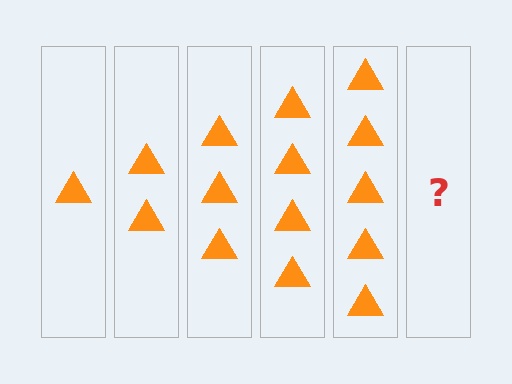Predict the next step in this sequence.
The next step is 6 triangles.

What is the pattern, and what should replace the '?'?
The pattern is that each step adds one more triangle. The '?' should be 6 triangles.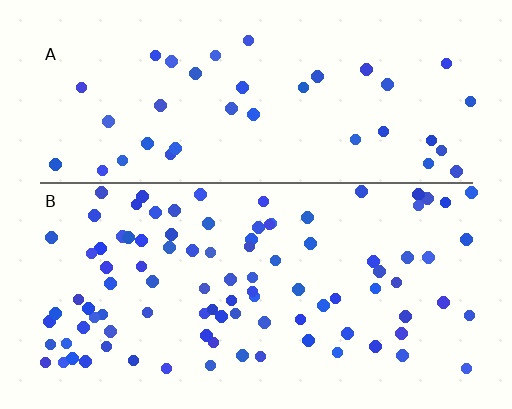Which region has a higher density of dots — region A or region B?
B (the bottom).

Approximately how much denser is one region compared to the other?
Approximately 2.4× — region B over region A.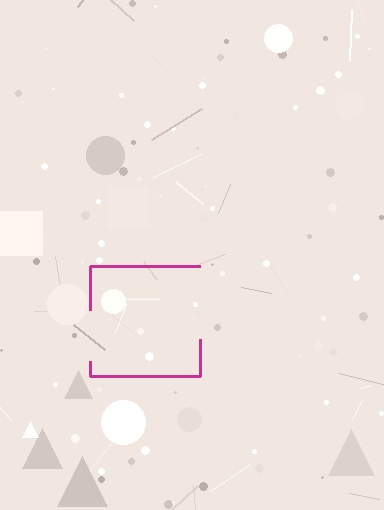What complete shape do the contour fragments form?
The contour fragments form a square.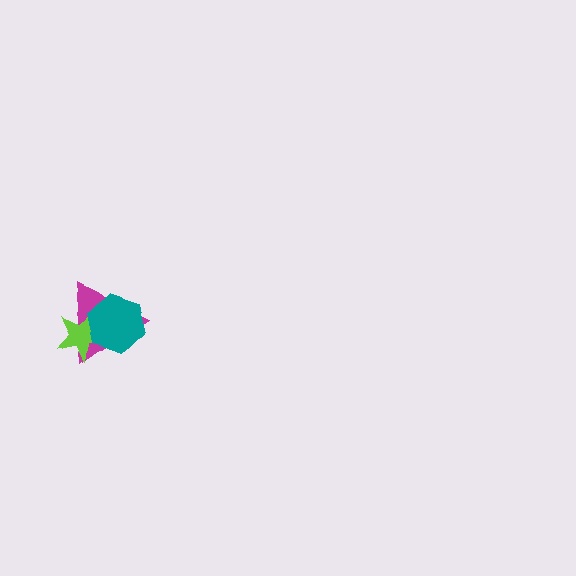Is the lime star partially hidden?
Yes, it is partially covered by another shape.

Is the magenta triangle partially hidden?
Yes, it is partially covered by another shape.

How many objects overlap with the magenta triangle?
2 objects overlap with the magenta triangle.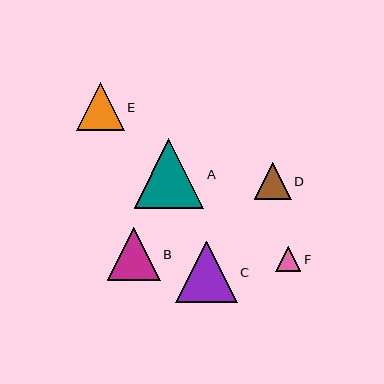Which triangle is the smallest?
Triangle F is the smallest with a size of approximately 25 pixels.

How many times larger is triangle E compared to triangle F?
Triangle E is approximately 1.9 times the size of triangle F.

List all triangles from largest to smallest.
From largest to smallest: A, C, B, E, D, F.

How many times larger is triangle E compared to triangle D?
Triangle E is approximately 1.3 times the size of triangle D.